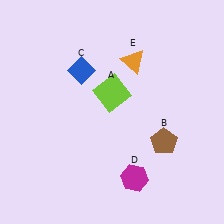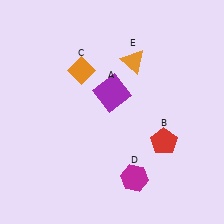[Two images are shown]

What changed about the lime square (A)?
In Image 1, A is lime. In Image 2, it changed to purple.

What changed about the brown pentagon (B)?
In Image 1, B is brown. In Image 2, it changed to red.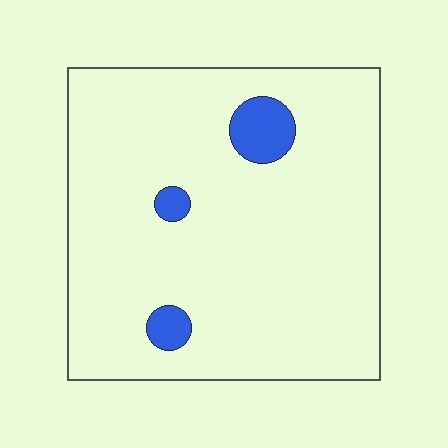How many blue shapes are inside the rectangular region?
3.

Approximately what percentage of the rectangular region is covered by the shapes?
Approximately 5%.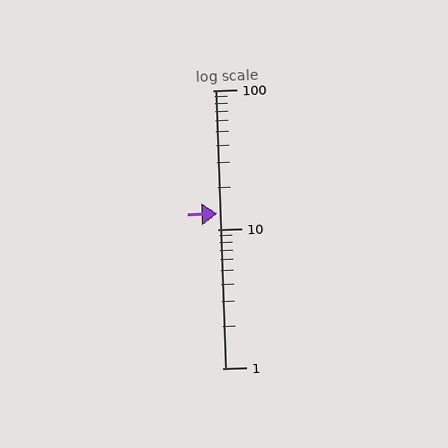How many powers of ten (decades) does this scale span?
The scale spans 2 decades, from 1 to 100.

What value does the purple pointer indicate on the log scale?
The pointer indicates approximately 13.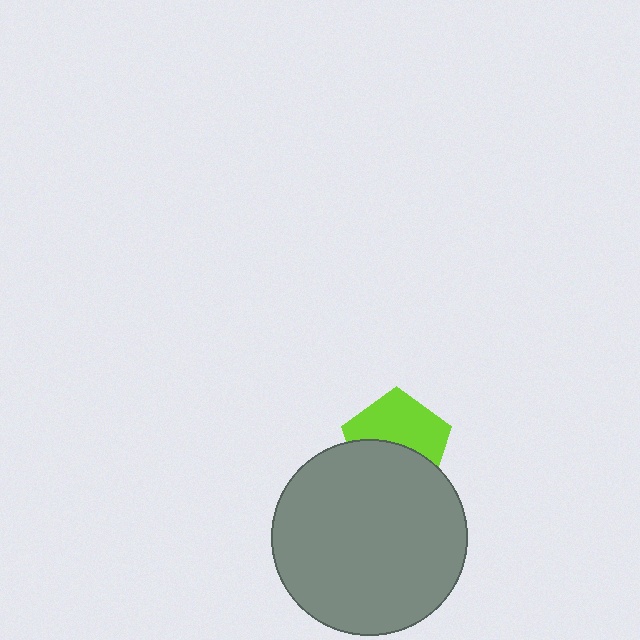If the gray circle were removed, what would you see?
You would see the complete lime pentagon.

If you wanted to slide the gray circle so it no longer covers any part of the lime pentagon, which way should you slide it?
Slide it down — that is the most direct way to separate the two shapes.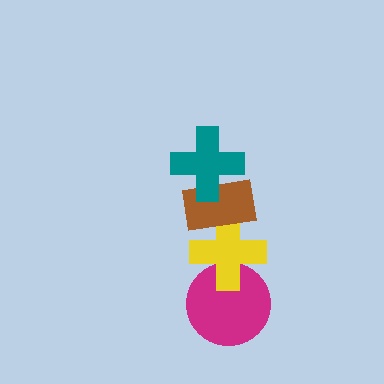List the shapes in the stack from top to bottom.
From top to bottom: the teal cross, the brown rectangle, the yellow cross, the magenta circle.